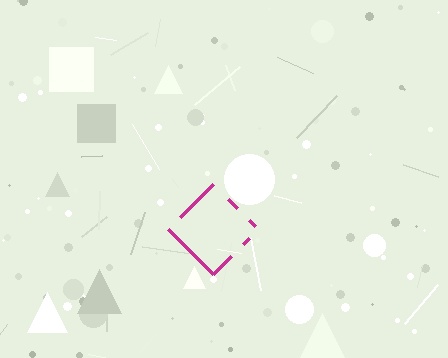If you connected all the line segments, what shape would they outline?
They would outline a diamond.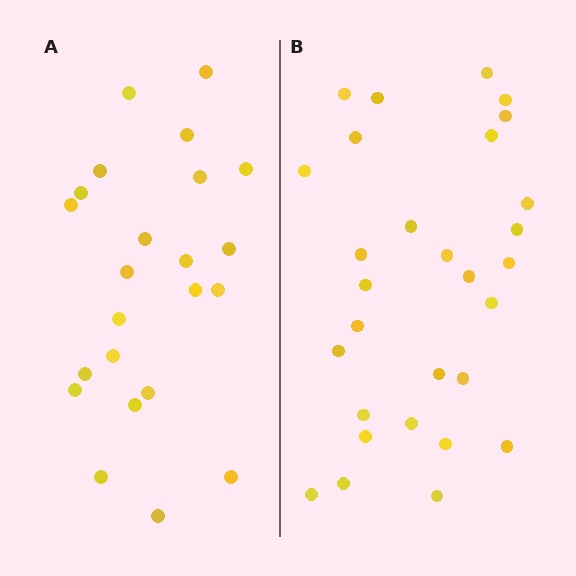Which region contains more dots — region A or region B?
Region B (the right region) has more dots.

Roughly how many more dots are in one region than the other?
Region B has about 6 more dots than region A.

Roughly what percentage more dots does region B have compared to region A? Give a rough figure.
About 25% more.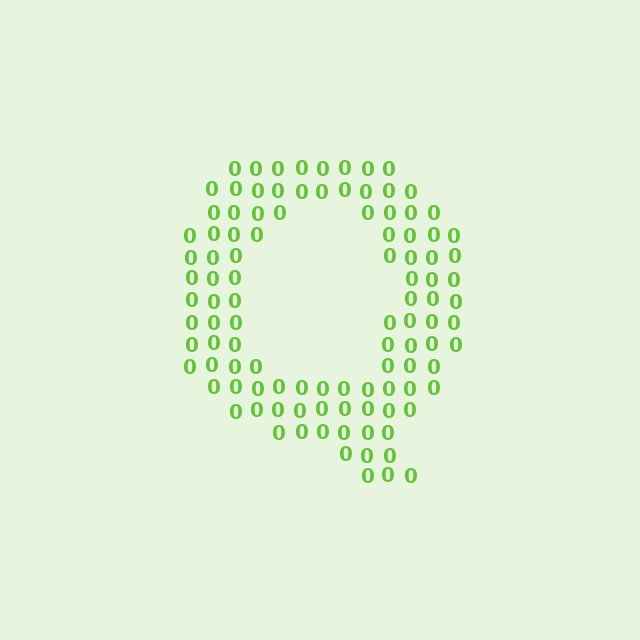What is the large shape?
The large shape is the letter Q.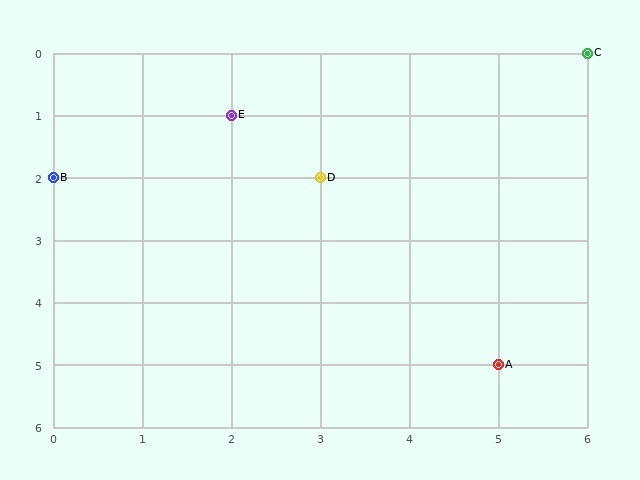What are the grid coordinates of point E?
Point E is at grid coordinates (2, 1).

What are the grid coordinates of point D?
Point D is at grid coordinates (3, 2).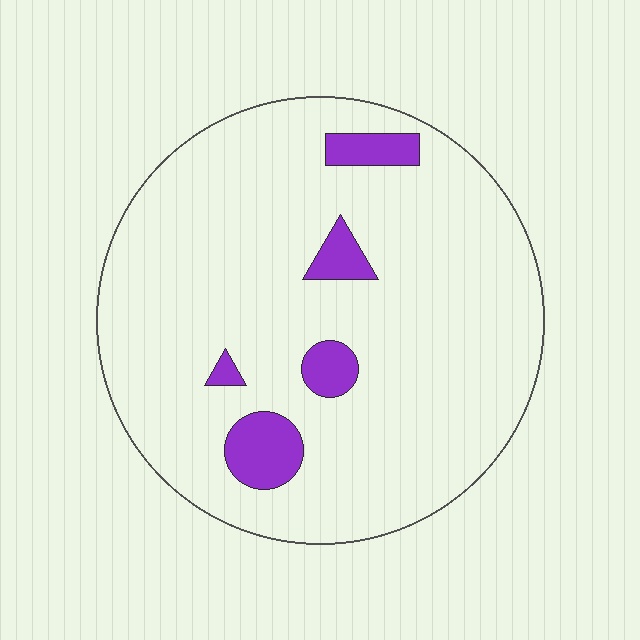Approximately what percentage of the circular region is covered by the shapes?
Approximately 10%.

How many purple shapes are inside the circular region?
5.